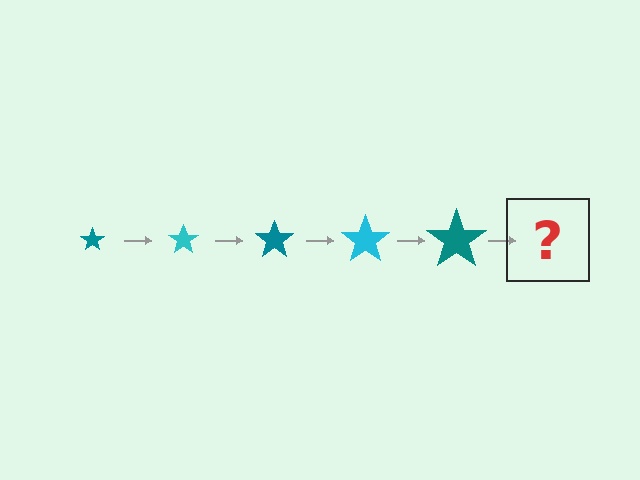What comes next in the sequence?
The next element should be a cyan star, larger than the previous one.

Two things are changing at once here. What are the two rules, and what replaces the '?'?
The two rules are that the star grows larger each step and the color cycles through teal and cyan. The '?' should be a cyan star, larger than the previous one.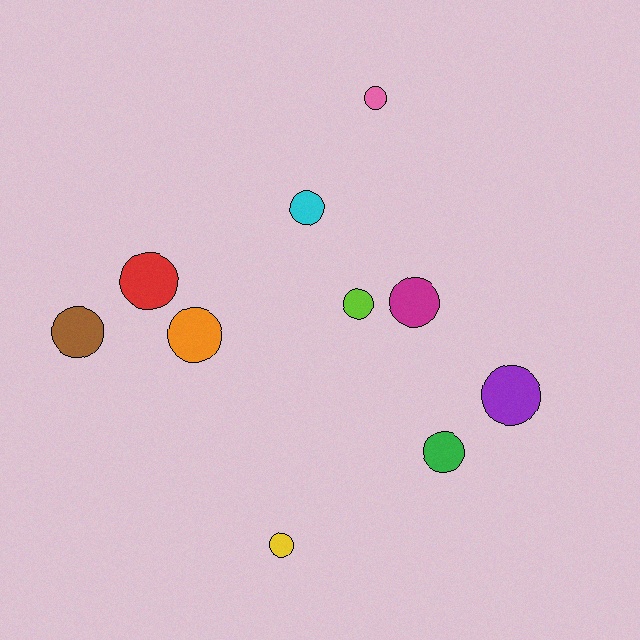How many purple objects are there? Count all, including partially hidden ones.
There is 1 purple object.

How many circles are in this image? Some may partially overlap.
There are 10 circles.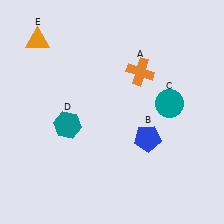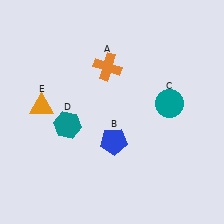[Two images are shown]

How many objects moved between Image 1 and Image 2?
3 objects moved between the two images.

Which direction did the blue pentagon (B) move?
The blue pentagon (B) moved left.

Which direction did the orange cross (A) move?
The orange cross (A) moved left.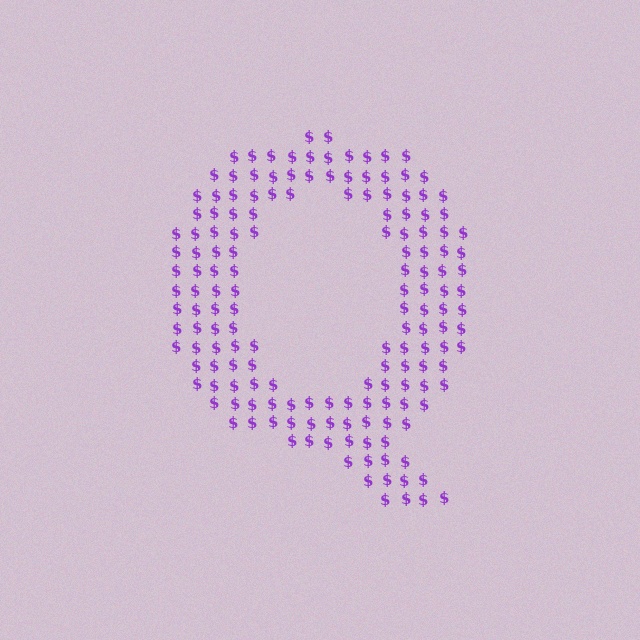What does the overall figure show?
The overall figure shows the letter Q.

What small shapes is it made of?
It is made of small dollar signs.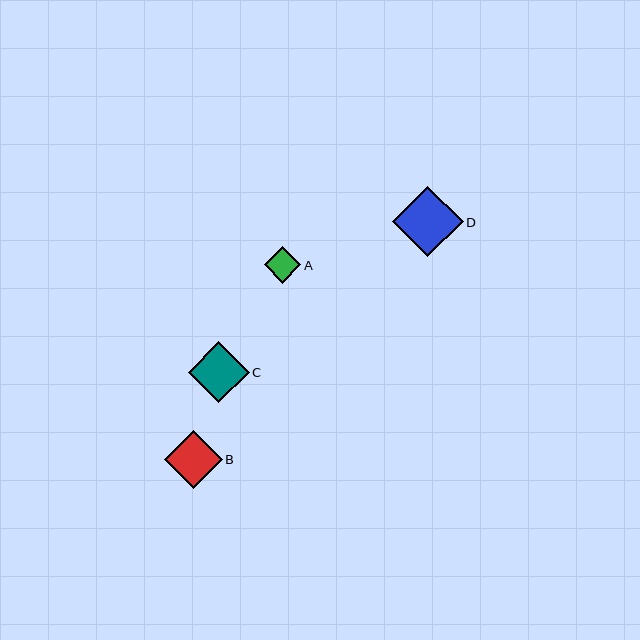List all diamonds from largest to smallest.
From largest to smallest: D, C, B, A.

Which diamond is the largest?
Diamond D is the largest with a size of approximately 71 pixels.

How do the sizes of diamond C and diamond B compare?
Diamond C and diamond B are approximately the same size.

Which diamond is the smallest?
Diamond A is the smallest with a size of approximately 36 pixels.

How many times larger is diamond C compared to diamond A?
Diamond C is approximately 1.7 times the size of diamond A.